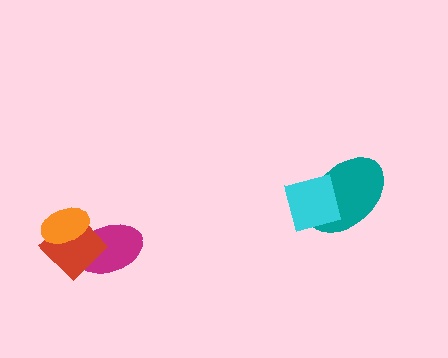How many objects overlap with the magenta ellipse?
2 objects overlap with the magenta ellipse.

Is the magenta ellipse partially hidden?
Yes, it is partially covered by another shape.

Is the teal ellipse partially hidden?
Yes, it is partially covered by another shape.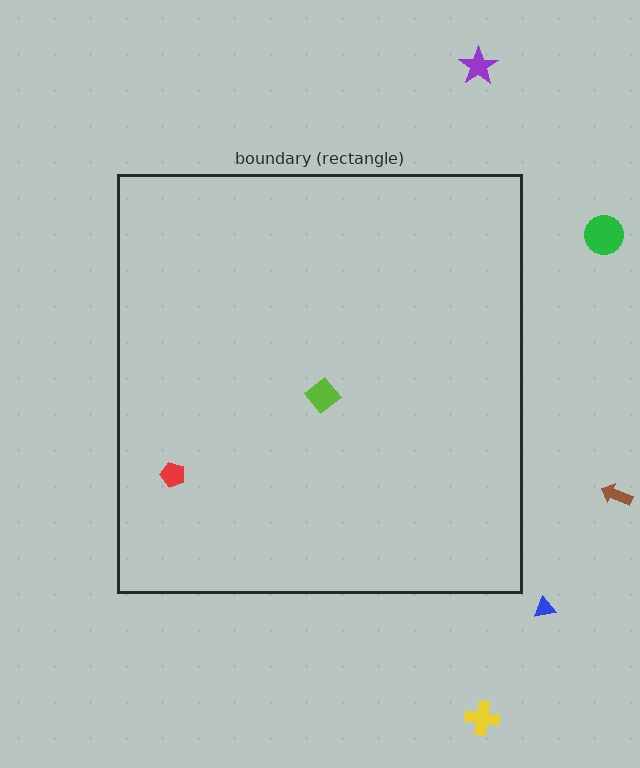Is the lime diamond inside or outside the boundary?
Inside.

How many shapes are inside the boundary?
2 inside, 5 outside.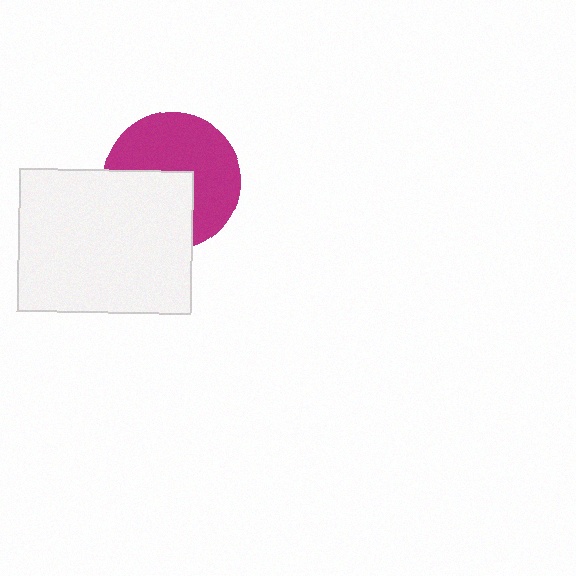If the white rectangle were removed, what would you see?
You would see the complete magenta circle.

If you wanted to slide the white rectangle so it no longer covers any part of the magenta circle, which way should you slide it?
Slide it toward the lower-left — that is the most direct way to separate the two shapes.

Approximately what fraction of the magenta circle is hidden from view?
Roughly 40% of the magenta circle is hidden behind the white rectangle.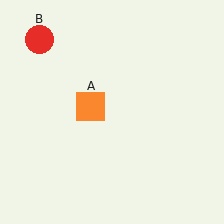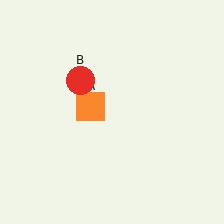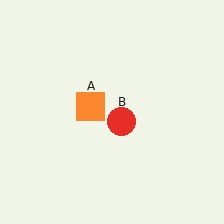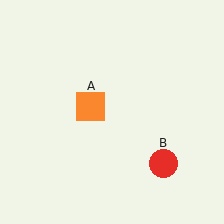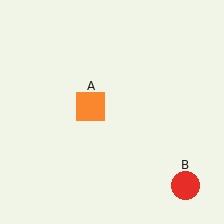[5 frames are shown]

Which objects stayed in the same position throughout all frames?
Orange square (object A) remained stationary.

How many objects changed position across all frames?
1 object changed position: red circle (object B).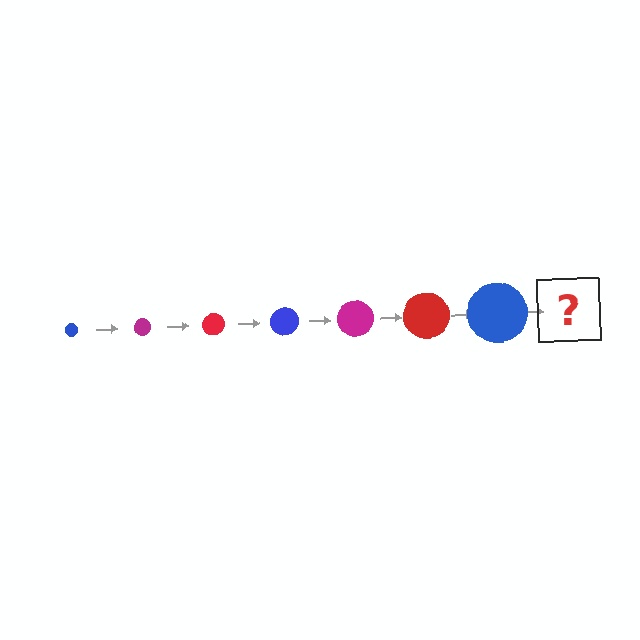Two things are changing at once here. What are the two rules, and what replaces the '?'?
The two rules are that the circle grows larger each step and the color cycles through blue, magenta, and red. The '?' should be a magenta circle, larger than the previous one.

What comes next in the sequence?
The next element should be a magenta circle, larger than the previous one.